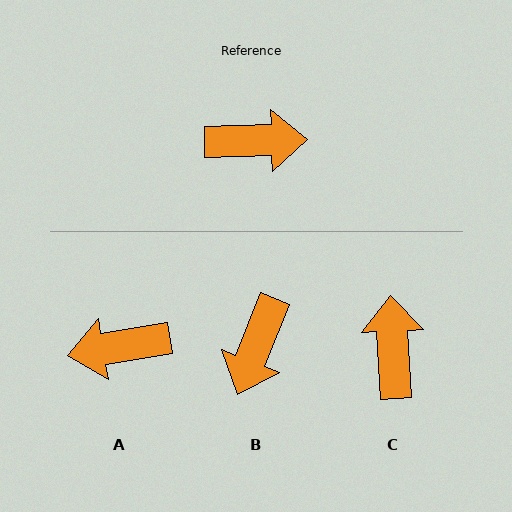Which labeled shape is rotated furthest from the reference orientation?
A, about 171 degrees away.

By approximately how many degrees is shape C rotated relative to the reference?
Approximately 92 degrees counter-clockwise.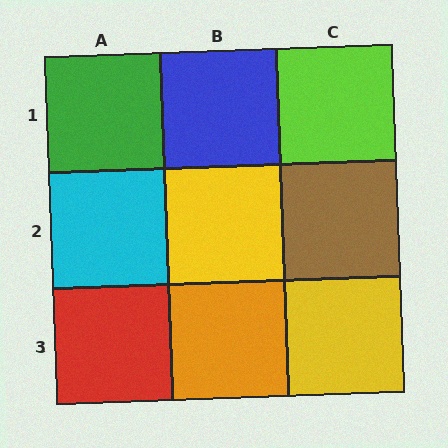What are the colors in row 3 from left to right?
Red, orange, yellow.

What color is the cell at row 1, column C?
Lime.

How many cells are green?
1 cell is green.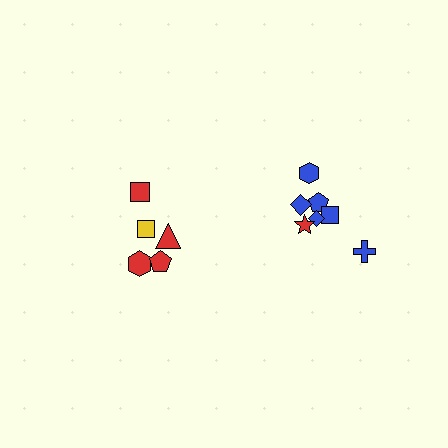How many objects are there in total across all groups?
There are 12 objects.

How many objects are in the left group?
There are 5 objects.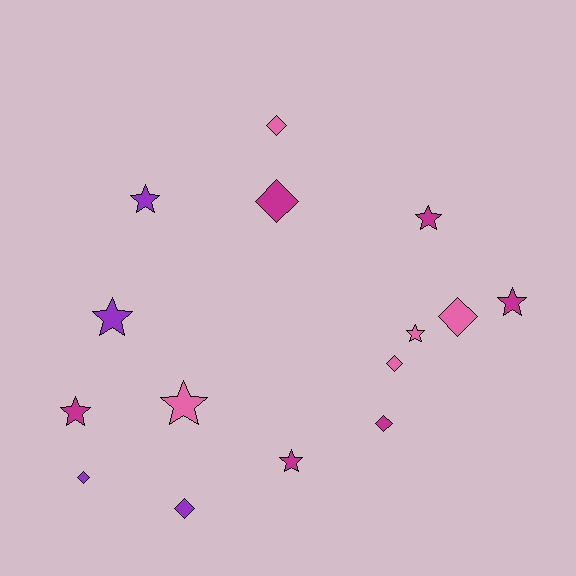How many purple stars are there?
There are 2 purple stars.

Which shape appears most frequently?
Star, with 8 objects.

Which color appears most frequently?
Magenta, with 6 objects.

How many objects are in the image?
There are 15 objects.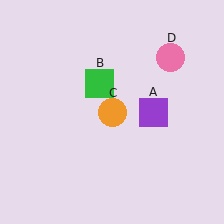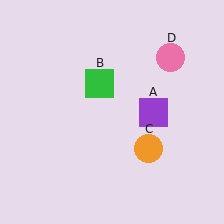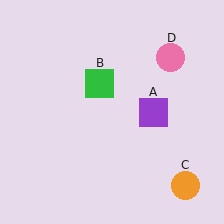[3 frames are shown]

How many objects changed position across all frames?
1 object changed position: orange circle (object C).